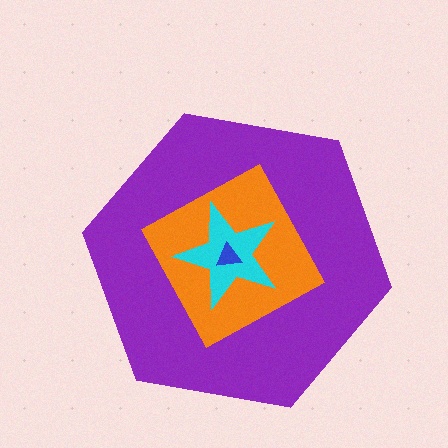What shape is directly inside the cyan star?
The blue triangle.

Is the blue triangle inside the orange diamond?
Yes.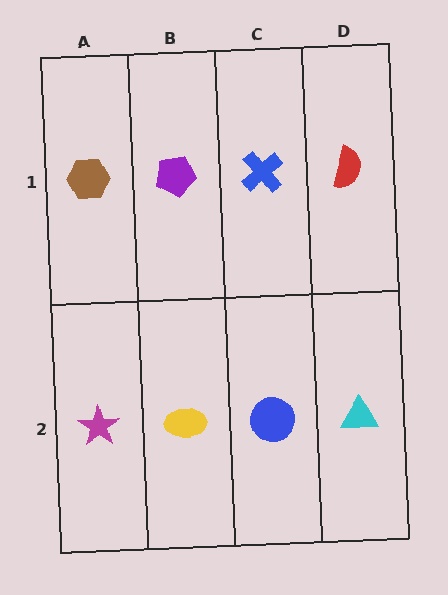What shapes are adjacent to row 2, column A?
A brown hexagon (row 1, column A), a yellow ellipse (row 2, column B).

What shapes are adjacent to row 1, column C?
A blue circle (row 2, column C), a purple pentagon (row 1, column B), a red semicircle (row 1, column D).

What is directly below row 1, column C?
A blue circle.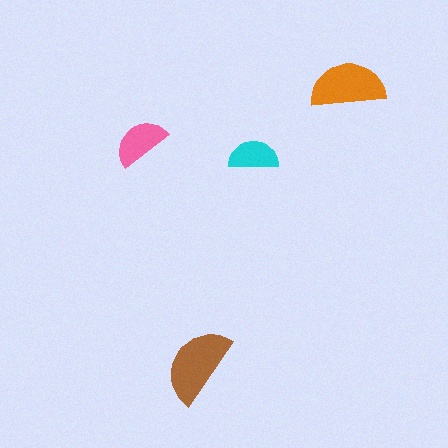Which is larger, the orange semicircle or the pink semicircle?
The orange one.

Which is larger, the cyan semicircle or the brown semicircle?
The brown one.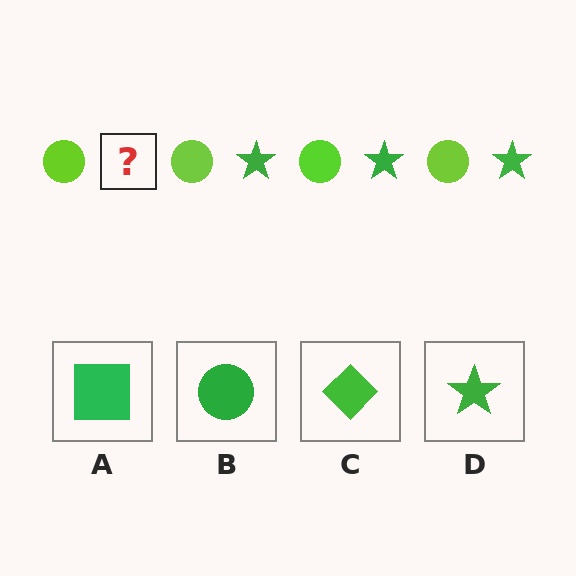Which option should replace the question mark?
Option D.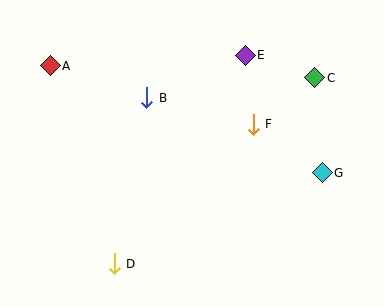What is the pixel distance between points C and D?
The distance between C and D is 274 pixels.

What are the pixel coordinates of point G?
Point G is at (322, 173).